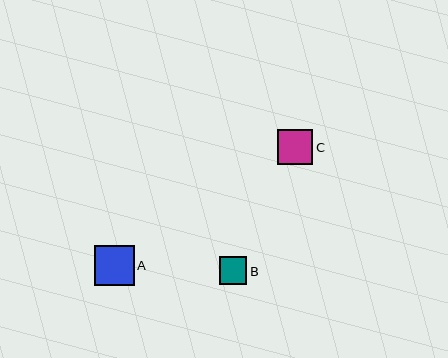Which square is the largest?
Square A is the largest with a size of approximately 40 pixels.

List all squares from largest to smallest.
From largest to smallest: A, C, B.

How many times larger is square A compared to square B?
Square A is approximately 1.5 times the size of square B.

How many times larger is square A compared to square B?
Square A is approximately 1.5 times the size of square B.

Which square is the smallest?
Square B is the smallest with a size of approximately 27 pixels.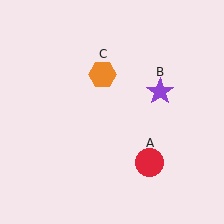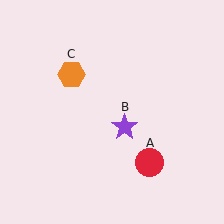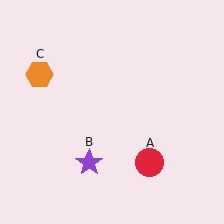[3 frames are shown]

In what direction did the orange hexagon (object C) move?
The orange hexagon (object C) moved left.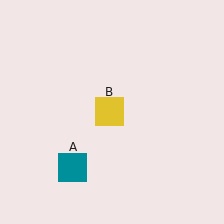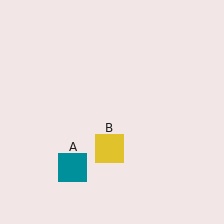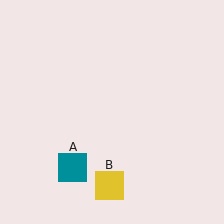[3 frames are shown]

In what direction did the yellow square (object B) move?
The yellow square (object B) moved down.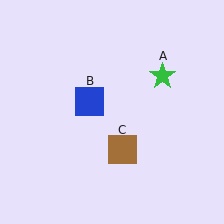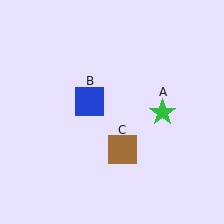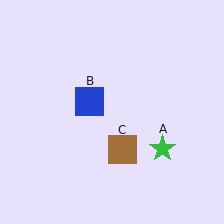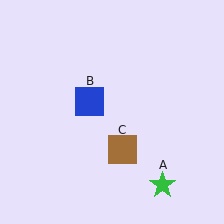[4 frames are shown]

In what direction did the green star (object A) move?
The green star (object A) moved down.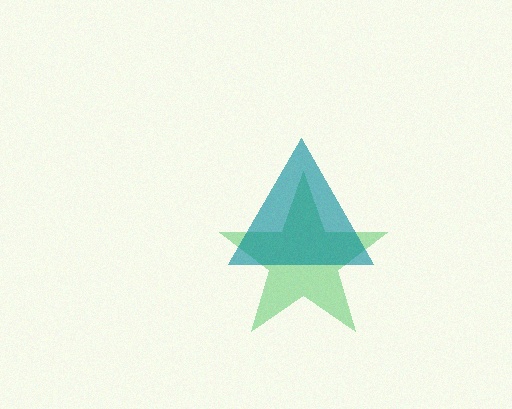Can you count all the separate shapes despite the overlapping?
Yes, there are 2 separate shapes.